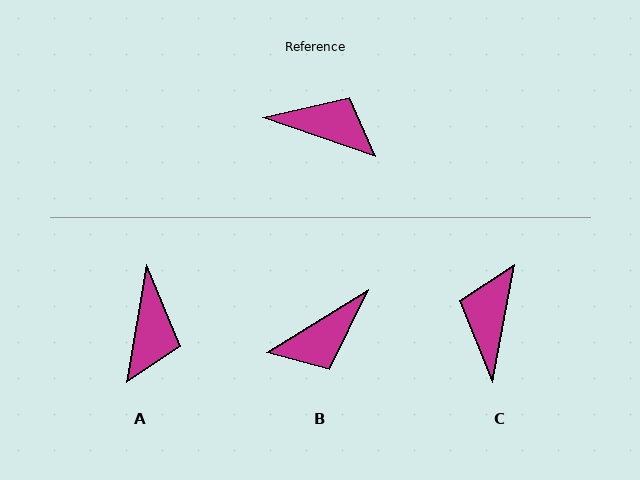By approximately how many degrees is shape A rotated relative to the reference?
Approximately 81 degrees clockwise.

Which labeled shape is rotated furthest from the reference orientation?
B, about 129 degrees away.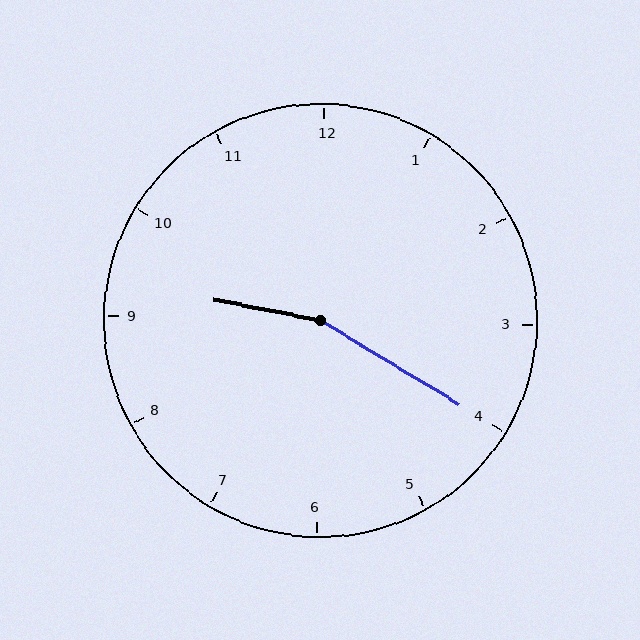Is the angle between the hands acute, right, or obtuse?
It is obtuse.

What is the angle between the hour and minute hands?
Approximately 160 degrees.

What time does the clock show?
9:20.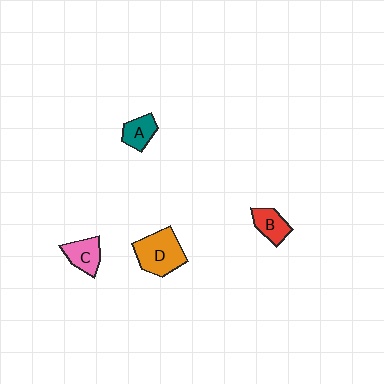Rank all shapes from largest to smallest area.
From largest to smallest: D (orange), C (pink), B (red), A (teal).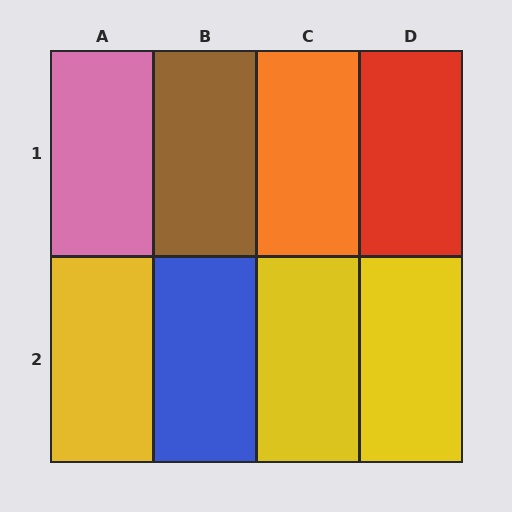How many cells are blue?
1 cell is blue.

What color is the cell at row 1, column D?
Red.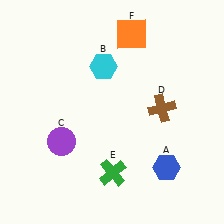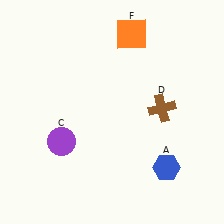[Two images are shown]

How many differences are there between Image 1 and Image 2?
There are 2 differences between the two images.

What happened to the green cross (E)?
The green cross (E) was removed in Image 2. It was in the bottom-right area of Image 1.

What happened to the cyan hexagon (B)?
The cyan hexagon (B) was removed in Image 2. It was in the top-left area of Image 1.